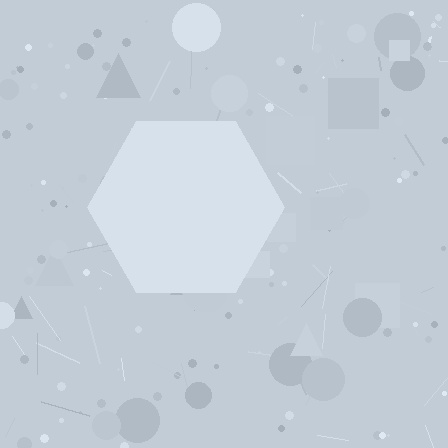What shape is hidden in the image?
A hexagon is hidden in the image.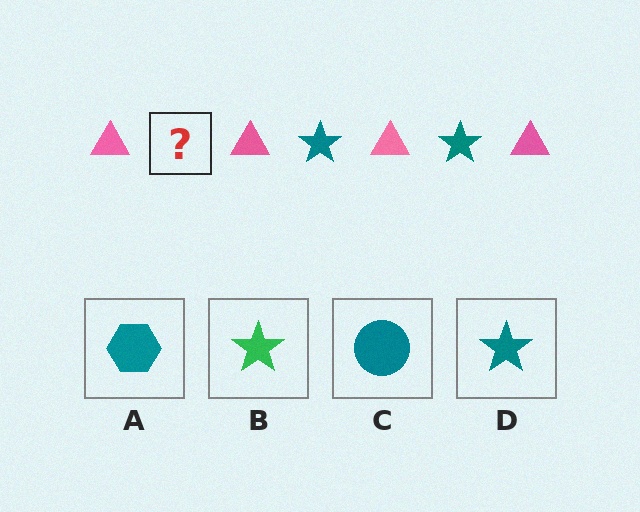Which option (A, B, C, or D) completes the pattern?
D.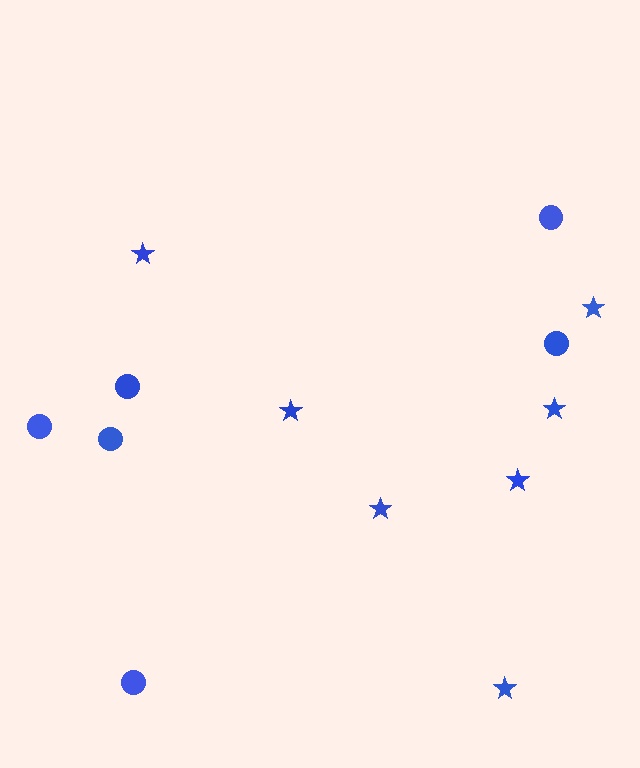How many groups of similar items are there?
There are 2 groups: one group of stars (7) and one group of circles (6).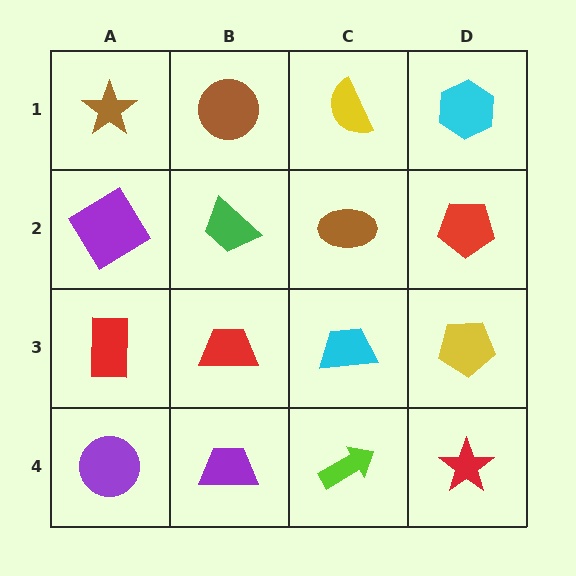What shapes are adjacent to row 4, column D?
A yellow pentagon (row 3, column D), a lime arrow (row 4, column C).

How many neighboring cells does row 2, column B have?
4.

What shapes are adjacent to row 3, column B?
A green trapezoid (row 2, column B), a purple trapezoid (row 4, column B), a red rectangle (row 3, column A), a cyan trapezoid (row 3, column C).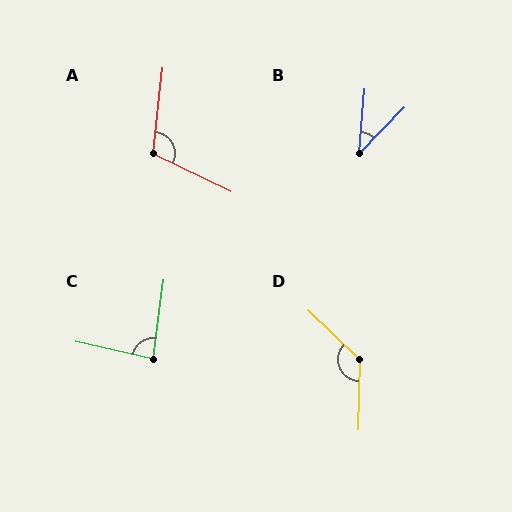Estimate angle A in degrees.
Approximately 109 degrees.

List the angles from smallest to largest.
B (39°), C (85°), A (109°), D (133°).